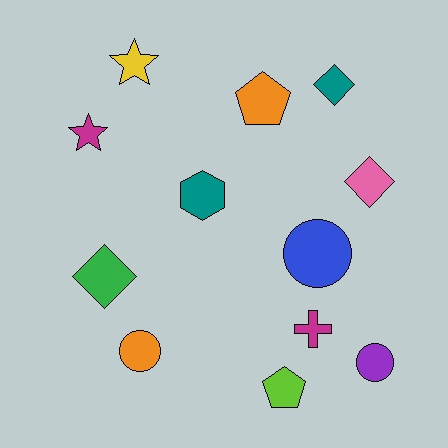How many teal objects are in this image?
There are 2 teal objects.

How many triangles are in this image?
There are no triangles.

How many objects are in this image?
There are 12 objects.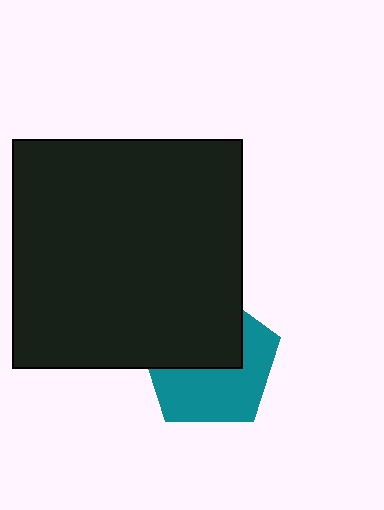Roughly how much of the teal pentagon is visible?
About half of it is visible (roughly 52%).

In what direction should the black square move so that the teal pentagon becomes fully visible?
The black square should move up. That is the shortest direction to clear the overlap and leave the teal pentagon fully visible.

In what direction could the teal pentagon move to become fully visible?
The teal pentagon could move down. That would shift it out from behind the black square entirely.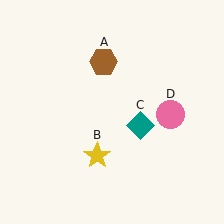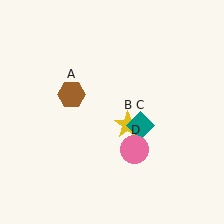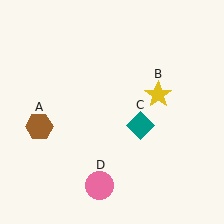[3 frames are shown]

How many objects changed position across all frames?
3 objects changed position: brown hexagon (object A), yellow star (object B), pink circle (object D).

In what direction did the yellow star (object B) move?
The yellow star (object B) moved up and to the right.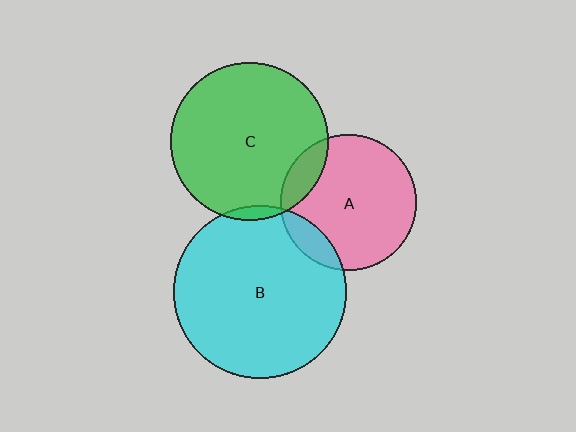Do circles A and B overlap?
Yes.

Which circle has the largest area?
Circle B (cyan).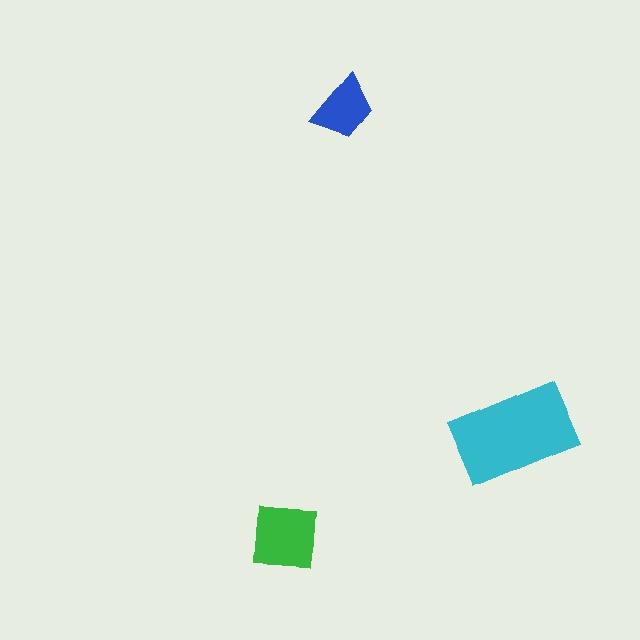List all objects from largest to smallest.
The cyan rectangle, the green square, the blue trapezoid.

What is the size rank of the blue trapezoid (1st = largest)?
3rd.